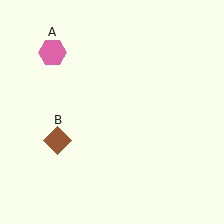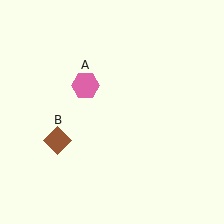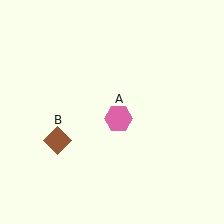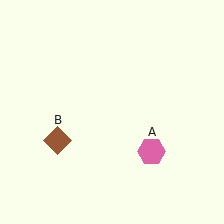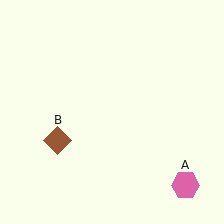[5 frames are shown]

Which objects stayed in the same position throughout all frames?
Brown diamond (object B) remained stationary.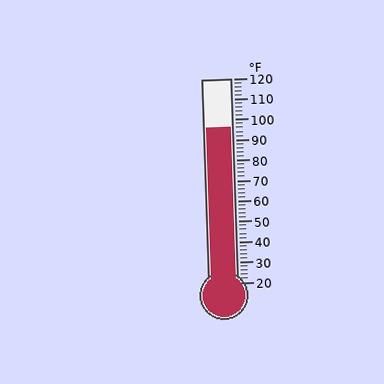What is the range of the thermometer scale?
The thermometer scale ranges from 20°F to 120°F.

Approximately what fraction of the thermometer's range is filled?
The thermometer is filled to approximately 75% of its range.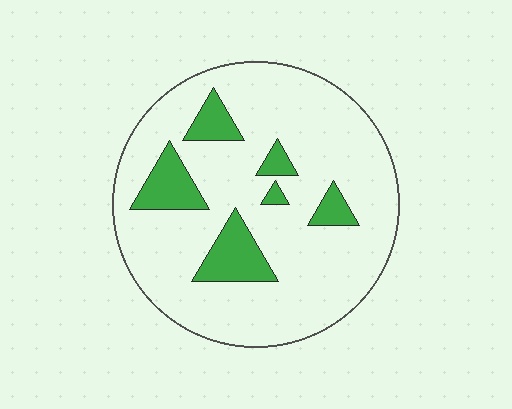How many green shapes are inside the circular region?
6.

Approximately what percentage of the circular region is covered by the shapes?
Approximately 15%.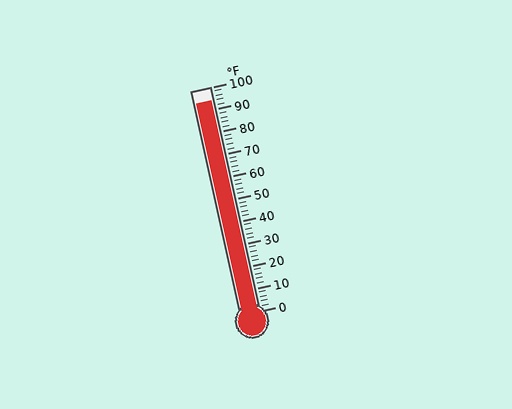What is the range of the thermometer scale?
The thermometer scale ranges from 0°F to 100°F.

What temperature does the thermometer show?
The thermometer shows approximately 94°F.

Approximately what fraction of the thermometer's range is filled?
The thermometer is filled to approximately 95% of its range.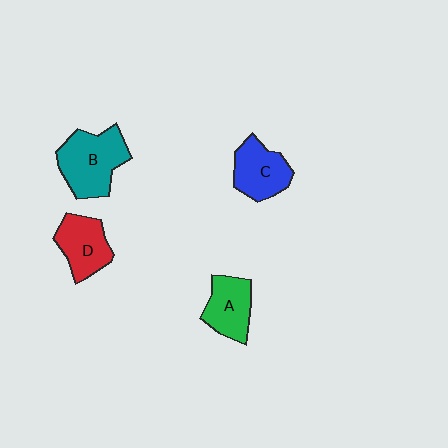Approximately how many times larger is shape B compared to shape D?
Approximately 1.4 times.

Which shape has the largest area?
Shape B (teal).